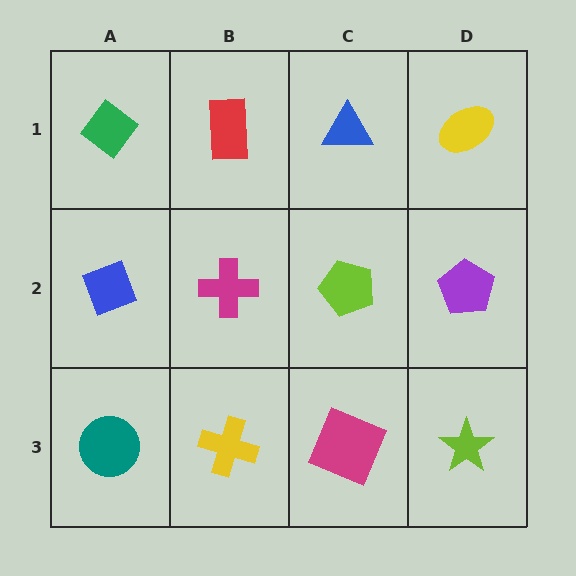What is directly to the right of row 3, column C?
A lime star.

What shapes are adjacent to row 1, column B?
A magenta cross (row 2, column B), a green diamond (row 1, column A), a blue triangle (row 1, column C).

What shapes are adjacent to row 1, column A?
A blue diamond (row 2, column A), a red rectangle (row 1, column B).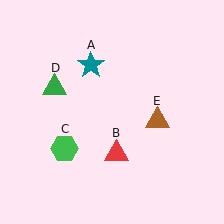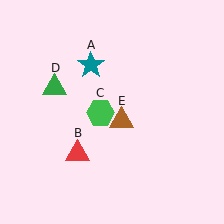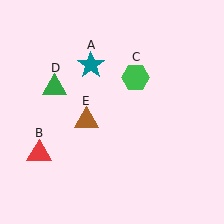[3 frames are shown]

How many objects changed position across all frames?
3 objects changed position: red triangle (object B), green hexagon (object C), brown triangle (object E).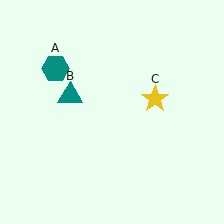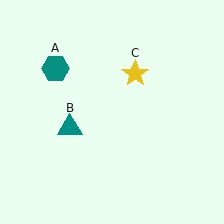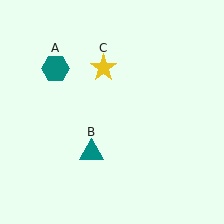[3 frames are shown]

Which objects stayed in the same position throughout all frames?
Teal hexagon (object A) remained stationary.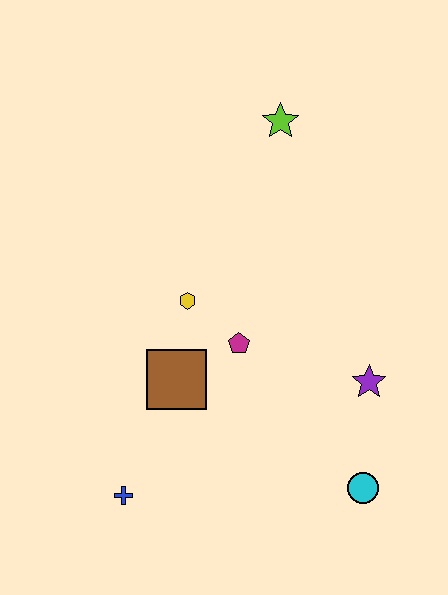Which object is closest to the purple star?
The cyan circle is closest to the purple star.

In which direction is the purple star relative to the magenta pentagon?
The purple star is to the right of the magenta pentagon.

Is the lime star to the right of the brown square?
Yes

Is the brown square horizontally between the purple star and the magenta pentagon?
No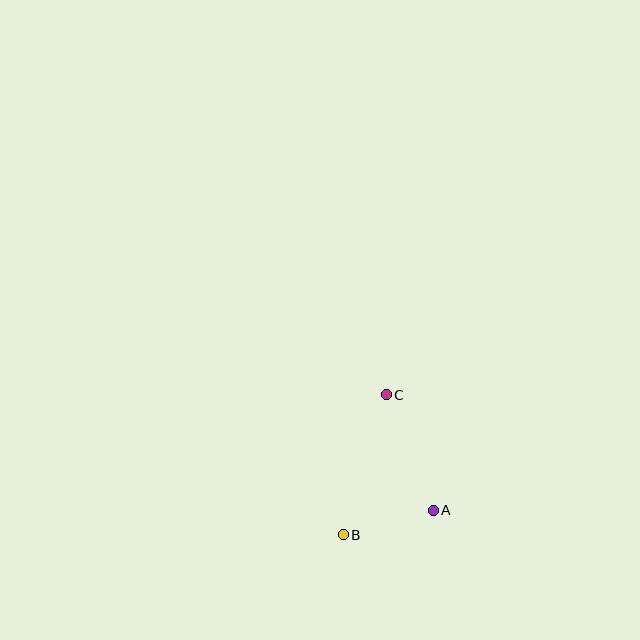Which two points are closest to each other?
Points A and B are closest to each other.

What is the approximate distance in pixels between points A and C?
The distance between A and C is approximately 124 pixels.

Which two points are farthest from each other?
Points B and C are farthest from each other.